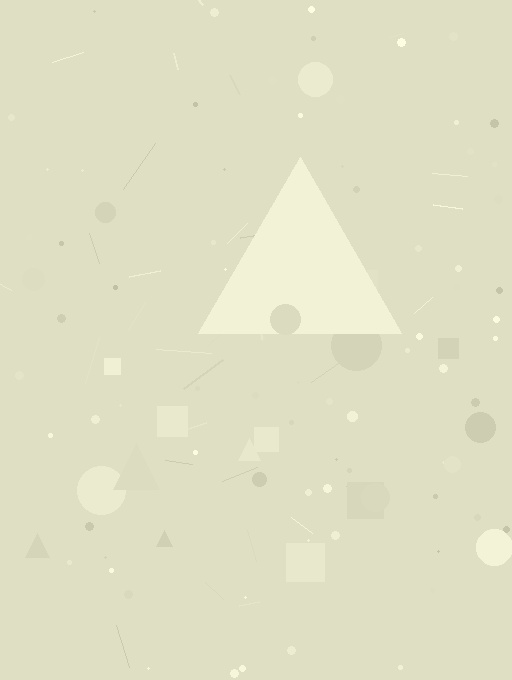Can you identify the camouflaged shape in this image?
The camouflaged shape is a triangle.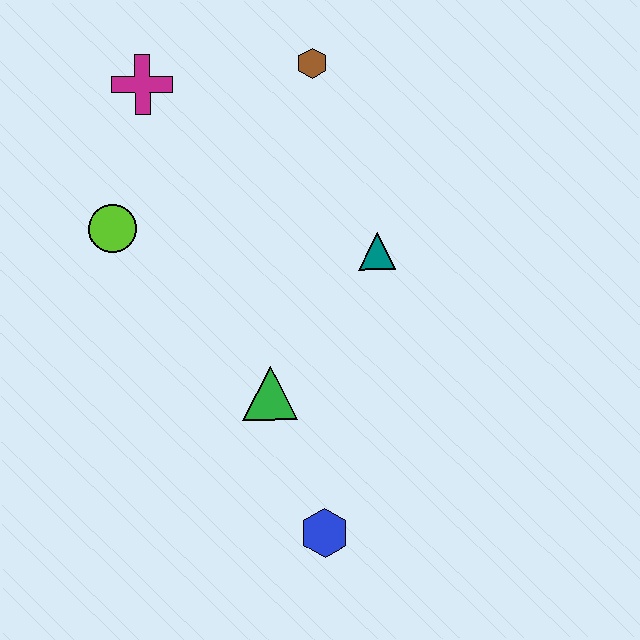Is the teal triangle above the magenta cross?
No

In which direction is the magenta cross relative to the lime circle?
The magenta cross is above the lime circle.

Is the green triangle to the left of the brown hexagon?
Yes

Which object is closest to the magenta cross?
The lime circle is closest to the magenta cross.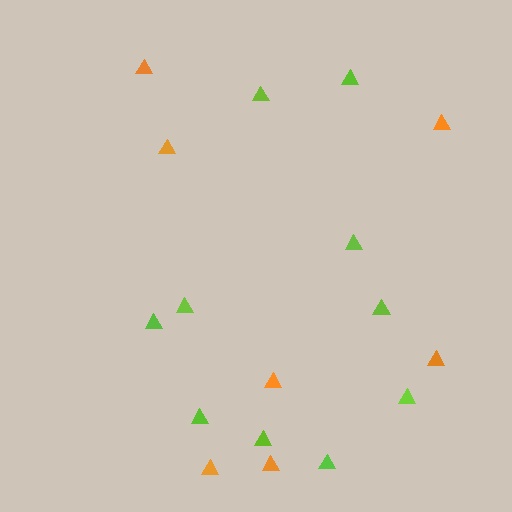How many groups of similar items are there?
There are 2 groups: one group of orange triangles (7) and one group of lime triangles (10).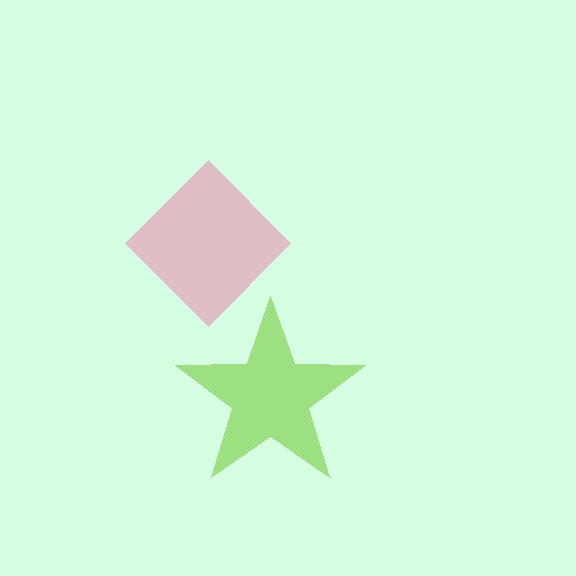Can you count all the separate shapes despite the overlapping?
Yes, there are 2 separate shapes.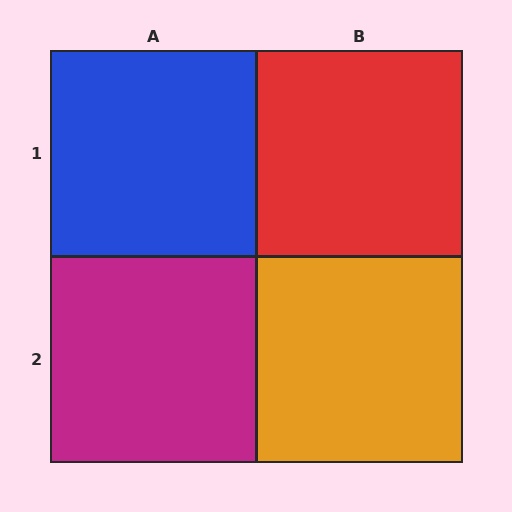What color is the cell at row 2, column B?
Orange.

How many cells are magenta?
1 cell is magenta.